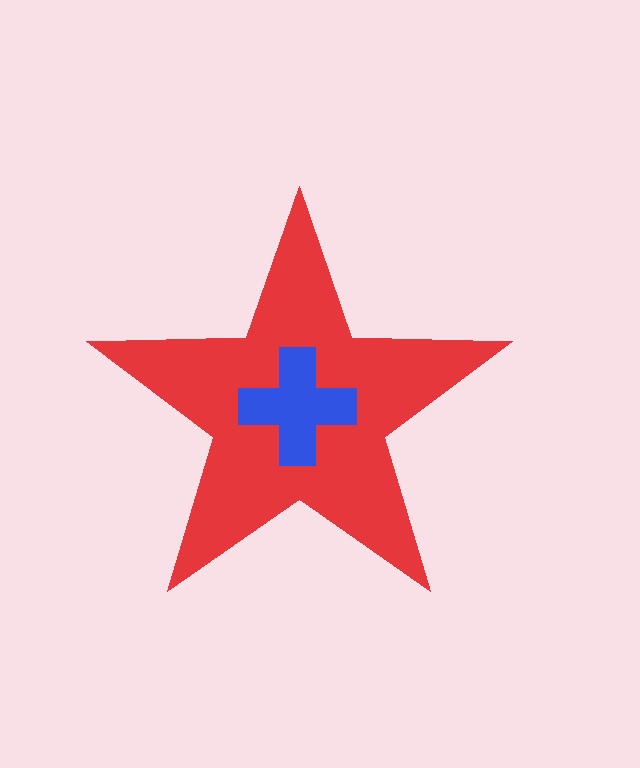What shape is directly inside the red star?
The blue cross.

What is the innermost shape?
The blue cross.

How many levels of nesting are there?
2.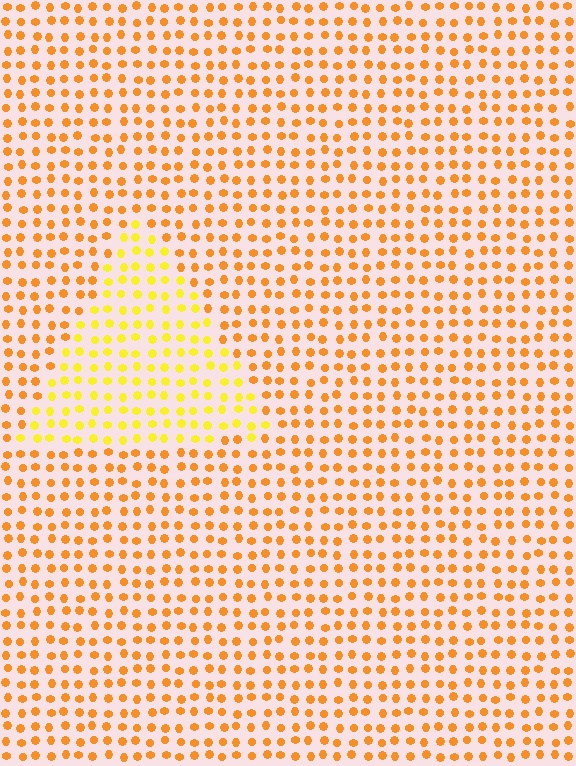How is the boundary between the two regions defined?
The boundary is defined purely by a slight shift in hue (about 28 degrees). Spacing, size, and orientation are identical on both sides.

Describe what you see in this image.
The image is filled with small orange elements in a uniform arrangement. A triangle-shaped region is visible where the elements are tinted to a slightly different hue, forming a subtle color boundary.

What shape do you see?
I see a triangle.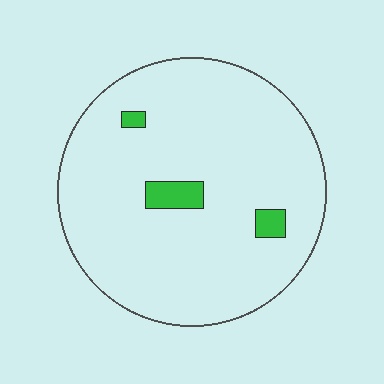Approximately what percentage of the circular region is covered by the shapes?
Approximately 5%.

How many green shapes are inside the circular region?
3.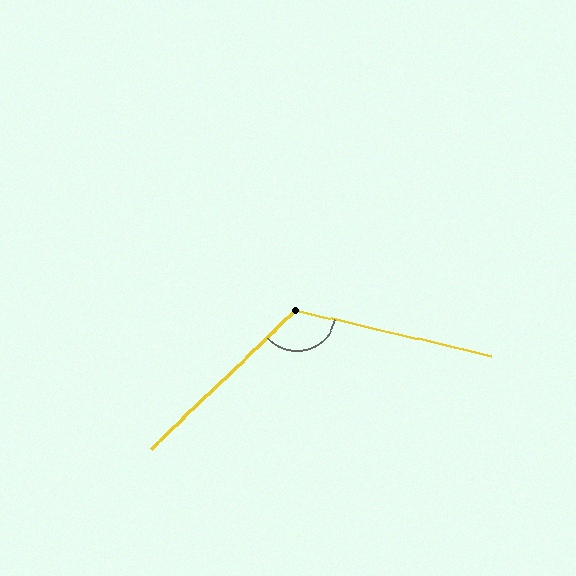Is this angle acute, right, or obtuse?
It is obtuse.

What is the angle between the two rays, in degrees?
Approximately 123 degrees.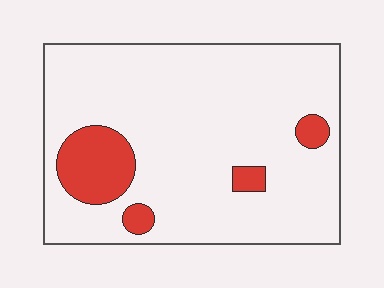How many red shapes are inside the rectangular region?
4.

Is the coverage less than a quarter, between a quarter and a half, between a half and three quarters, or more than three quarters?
Less than a quarter.